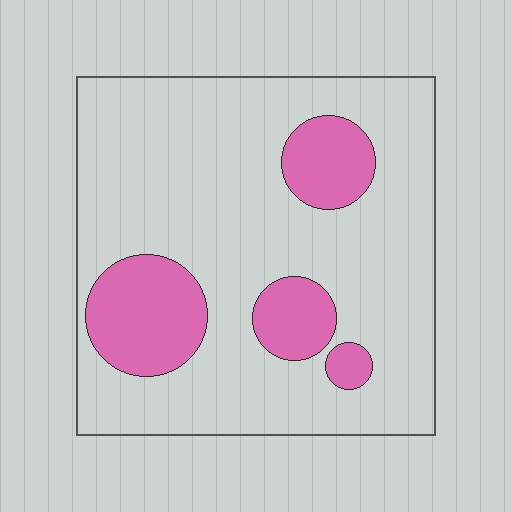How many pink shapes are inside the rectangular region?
4.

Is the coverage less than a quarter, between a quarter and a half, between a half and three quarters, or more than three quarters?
Less than a quarter.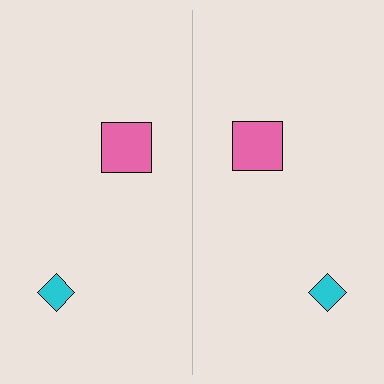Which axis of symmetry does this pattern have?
The pattern has a vertical axis of symmetry running through the center of the image.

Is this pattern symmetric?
Yes, this pattern has bilateral (reflection) symmetry.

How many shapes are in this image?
There are 4 shapes in this image.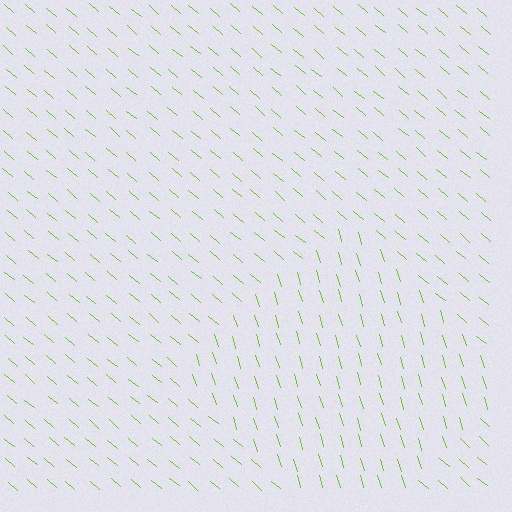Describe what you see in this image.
The image is filled with small lime line segments. A diamond region in the image has lines oriented differently from the surrounding lines, creating a visible texture boundary.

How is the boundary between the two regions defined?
The boundary is defined purely by a change in line orientation (approximately 33 degrees difference). All lines are the same color and thickness.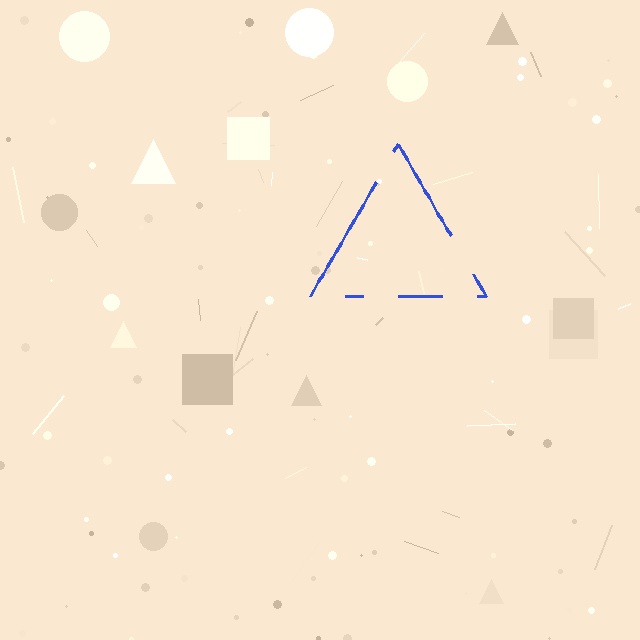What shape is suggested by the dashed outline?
The dashed outline suggests a triangle.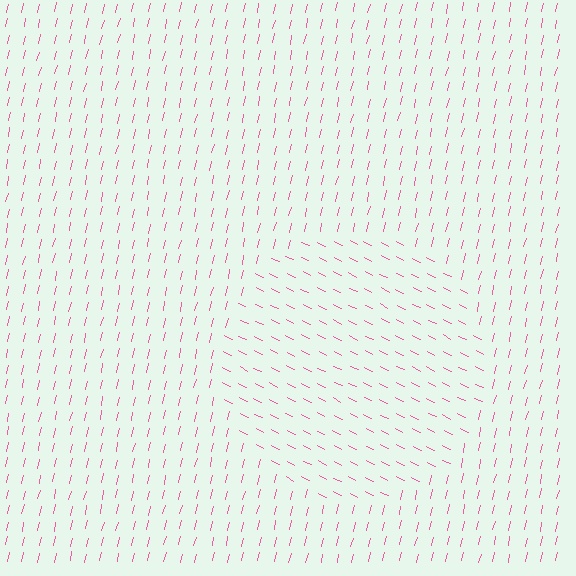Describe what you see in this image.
The image is filled with small pink line segments. A circle region in the image has lines oriented differently from the surrounding lines, creating a visible texture boundary.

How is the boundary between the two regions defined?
The boundary is defined purely by a change in line orientation (approximately 76 degrees difference). All lines are the same color and thickness.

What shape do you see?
I see a circle.